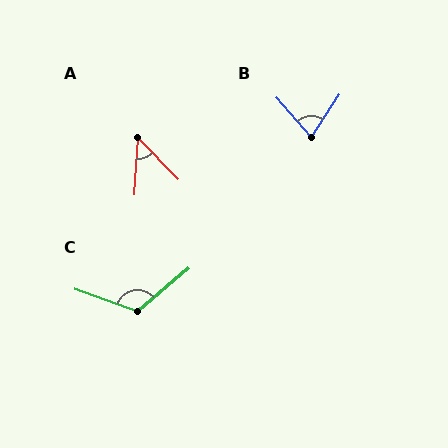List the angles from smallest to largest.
A (47°), B (74°), C (120°).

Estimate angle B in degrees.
Approximately 74 degrees.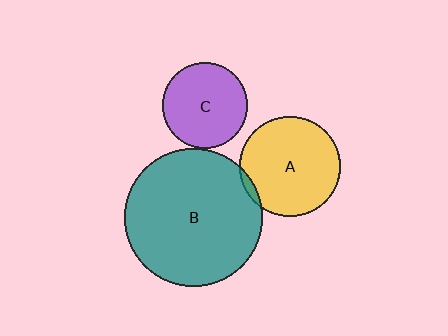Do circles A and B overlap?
Yes.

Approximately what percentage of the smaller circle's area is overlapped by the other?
Approximately 5%.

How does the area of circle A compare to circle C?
Approximately 1.4 times.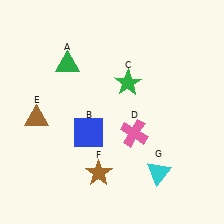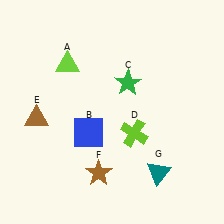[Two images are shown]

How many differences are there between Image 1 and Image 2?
There are 3 differences between the two images.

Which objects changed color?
A changed from green to lime. D changed from pink to lime. G changed from cyan to teal.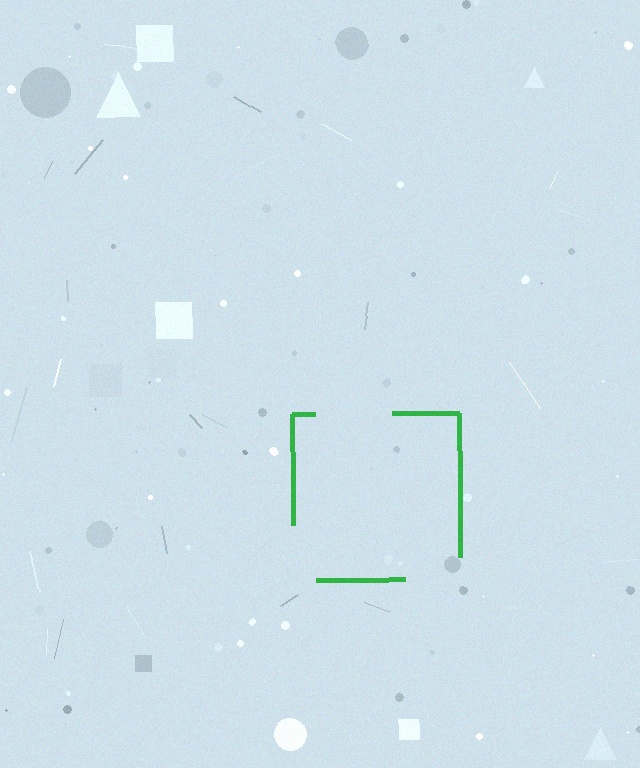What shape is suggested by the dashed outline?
The dashed outline suggests a square.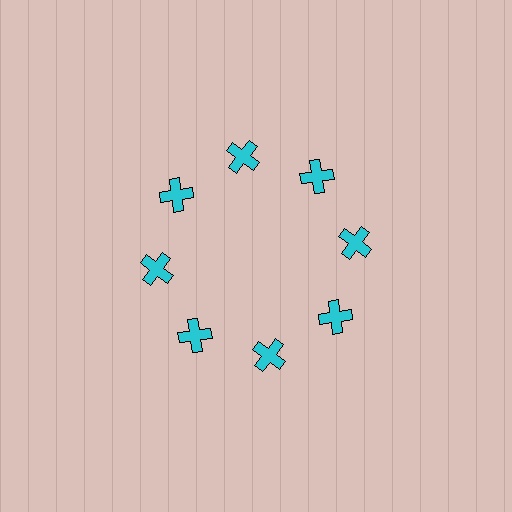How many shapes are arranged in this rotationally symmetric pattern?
There are 8 shapes, arranged in 8 groups of 1.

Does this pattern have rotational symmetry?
Yes, this pattern has 8-fold rotational symmetry. It looks the same after rotating 45 degrees around the center.